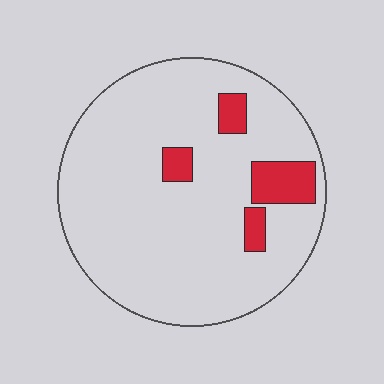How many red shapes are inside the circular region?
4.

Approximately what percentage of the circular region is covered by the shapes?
Approximately 10%.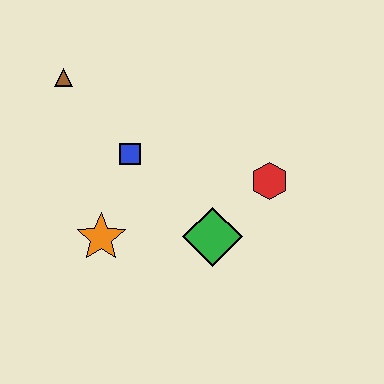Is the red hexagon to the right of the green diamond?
Yes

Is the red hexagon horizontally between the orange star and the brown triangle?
No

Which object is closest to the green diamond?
The red hexagon is closest to the green diamond.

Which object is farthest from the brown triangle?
The red hexagon is farthest from the brown triangle.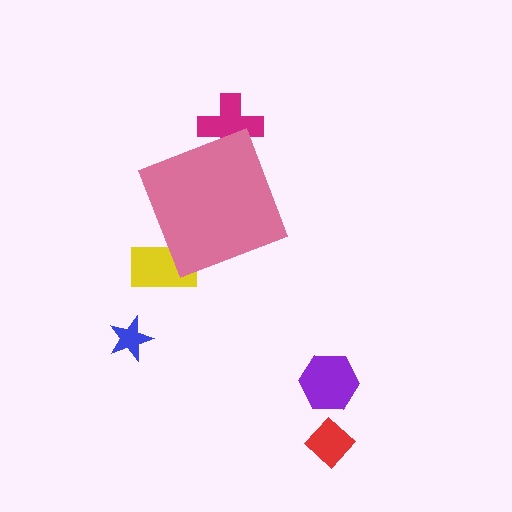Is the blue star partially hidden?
No, the blue star is fully visible.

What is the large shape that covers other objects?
A pink diamond.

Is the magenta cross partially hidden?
Yes, the magenta cross is partially hidden behind the pink diamond.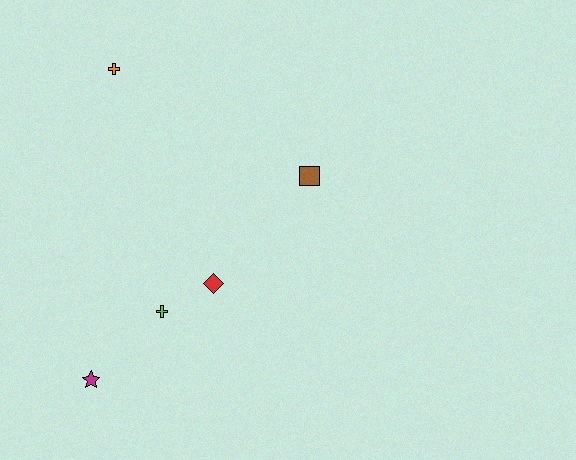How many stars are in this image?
There is 1 star.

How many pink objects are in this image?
There are no pink objects.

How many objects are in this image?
There are 5 objects.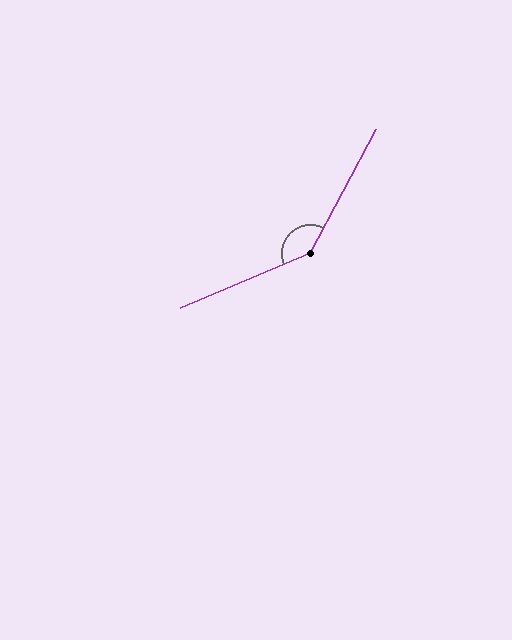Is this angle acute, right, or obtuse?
It is obtuse.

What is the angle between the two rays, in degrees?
Approximately 141 degrees.